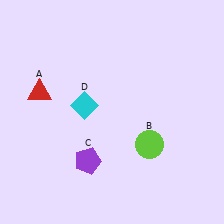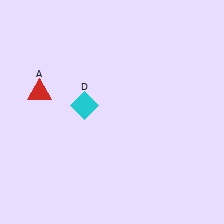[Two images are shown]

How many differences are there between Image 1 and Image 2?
There are 2 differences between the two images.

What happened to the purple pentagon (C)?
The purple pentagon (C) was removed in Image 2. It was in the bottom-left area of Image 1.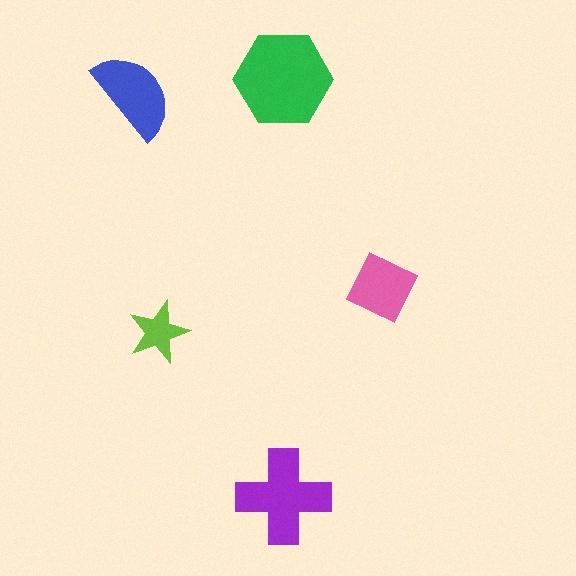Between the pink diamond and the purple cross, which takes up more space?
The purple cross.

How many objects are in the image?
There are 5 objects in the image.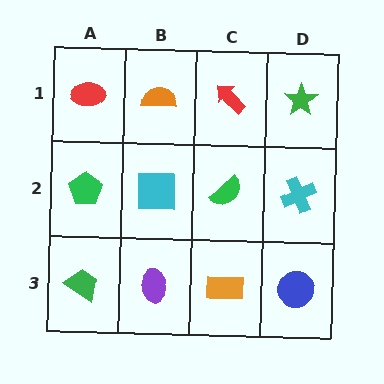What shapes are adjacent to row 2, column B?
An orange semicircle (row 1, column B), a purple ellipse (row 3, column B), a green pentagon (row 2, column A), a green semicircle (row 2, column C).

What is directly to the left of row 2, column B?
A green pentagon.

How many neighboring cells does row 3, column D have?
2.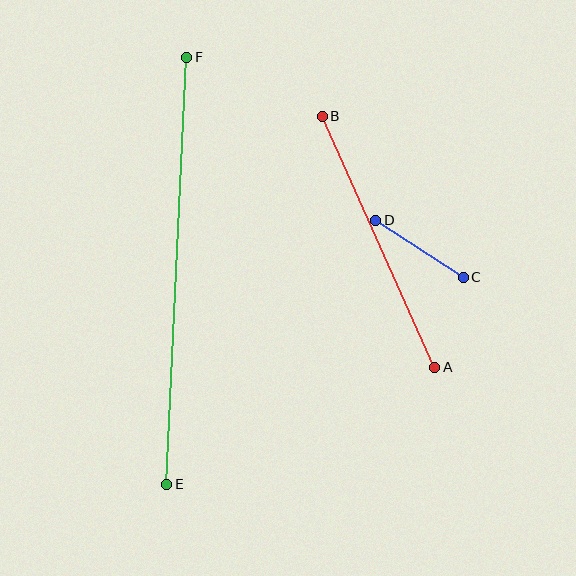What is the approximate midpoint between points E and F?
The midpoint is at approximately (177, 271) pixels.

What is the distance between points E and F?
The distance is approximately 427 pixels.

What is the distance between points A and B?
The distance is approximately 275 pixels.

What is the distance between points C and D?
The distance is approximately 104 pixels.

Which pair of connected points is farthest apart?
Points E and F are farthest apart.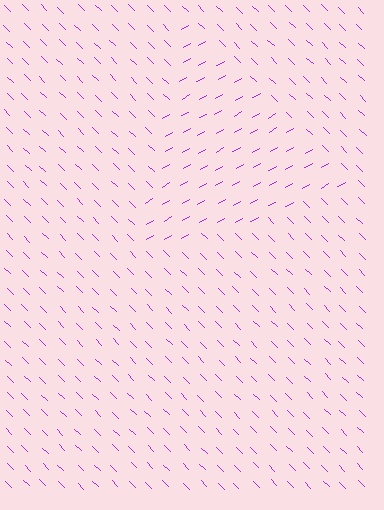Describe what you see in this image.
The image is filled with small purple line segments. A triangle region in the image has lines oriented differently from the surrounding lines, creating a visible texture boundary.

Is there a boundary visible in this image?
Yes, there is a texture boundary formed by a change in line orientation.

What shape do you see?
I see a triangle.